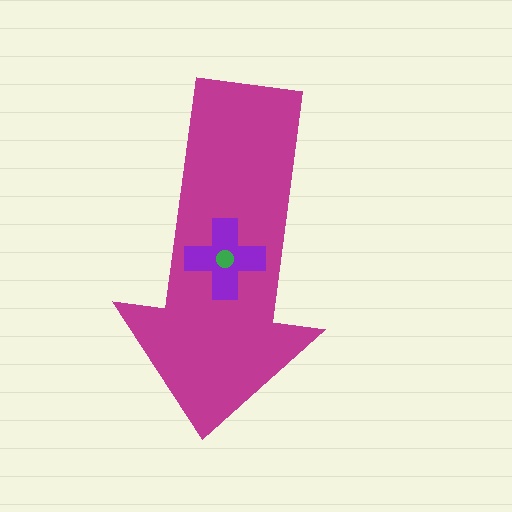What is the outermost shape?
The magenta arrow.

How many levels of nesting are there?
3.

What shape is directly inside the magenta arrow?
The purple cross.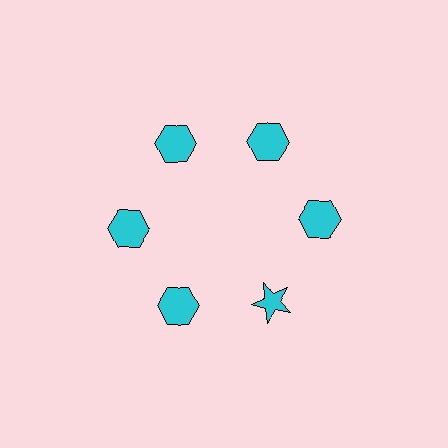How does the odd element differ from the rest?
It has a different shape: star instead of hexagon.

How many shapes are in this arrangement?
There are 6 shapes arranged in a ring pattern.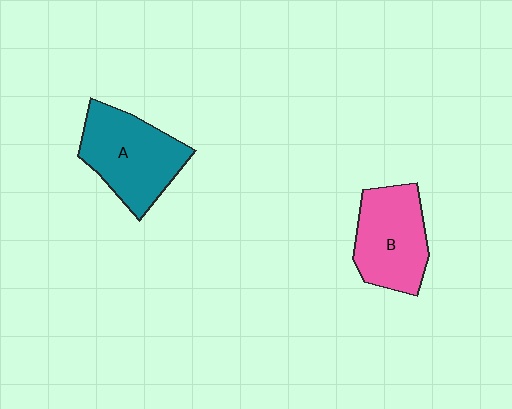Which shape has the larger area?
Shape A (teal).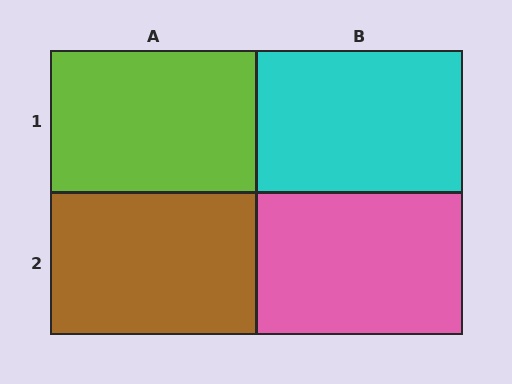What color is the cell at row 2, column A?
Brown.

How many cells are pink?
1 cell is pink.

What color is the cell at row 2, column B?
Pink.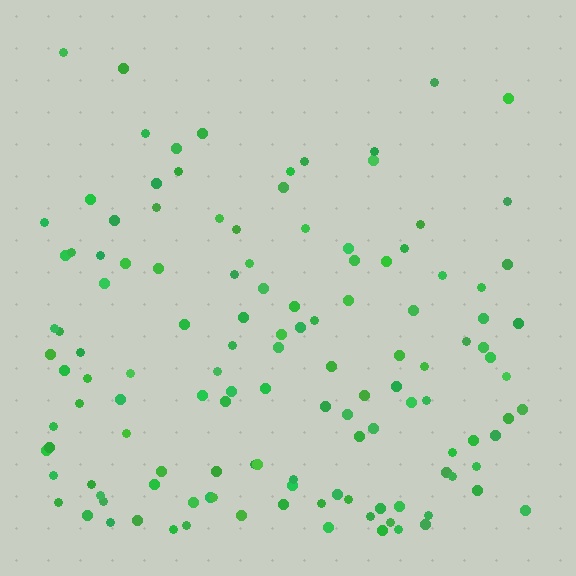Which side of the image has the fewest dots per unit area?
The top.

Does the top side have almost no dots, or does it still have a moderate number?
Still a moderate number, just noticeably fewer than the bottom.